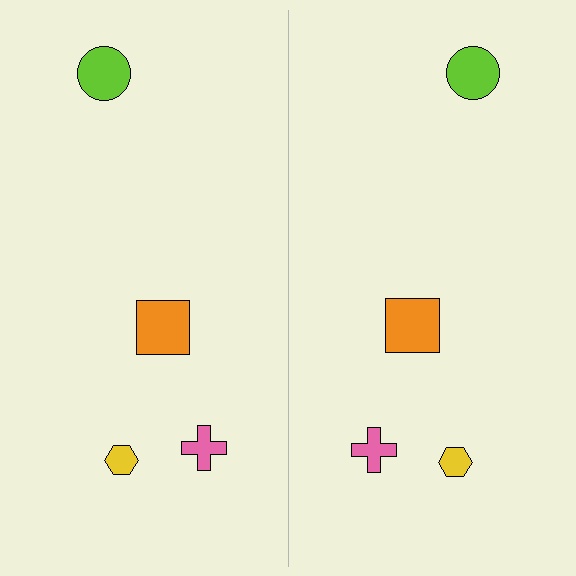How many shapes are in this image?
There are 8 shapes in this image.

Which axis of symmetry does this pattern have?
The pattern has a vertical axis of symmetry running through the center of the image.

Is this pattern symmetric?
Yes, this pattern has bilateral (reflection) symmetry.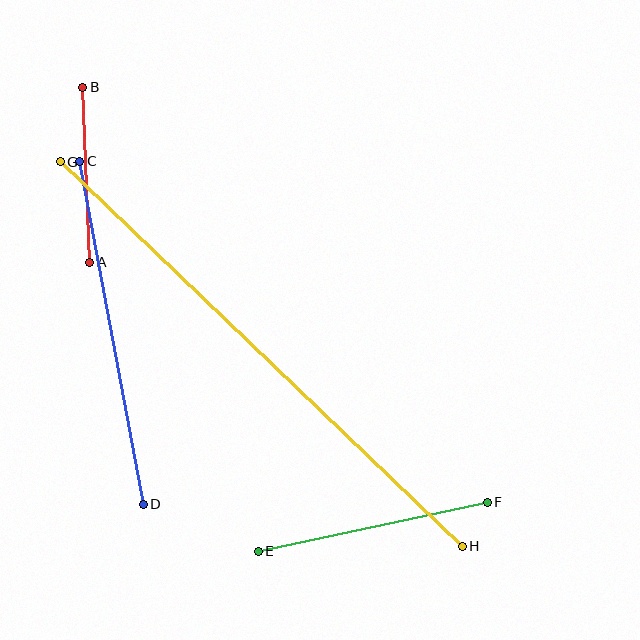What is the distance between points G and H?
The distance is approximately 556 pixels.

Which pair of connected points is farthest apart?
Points G and H are farthest apart.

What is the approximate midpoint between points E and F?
The midpoint is at approximately (373, 527) pixels.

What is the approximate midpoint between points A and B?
The midpoint is at approximately (86, 175) pixels.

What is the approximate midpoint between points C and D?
The midpoint is at approximately (111, 333) pixels.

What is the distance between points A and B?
The distance is approximately 176 pixels.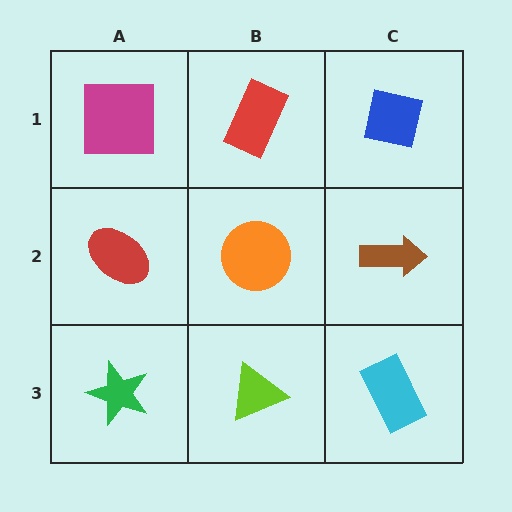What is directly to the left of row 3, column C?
A lime triangle.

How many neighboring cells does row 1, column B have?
3.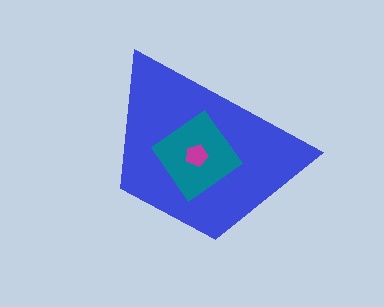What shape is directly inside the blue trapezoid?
The teal diamond.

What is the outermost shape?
The blue trapezoid.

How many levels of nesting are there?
3.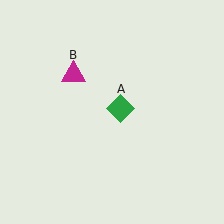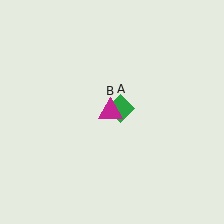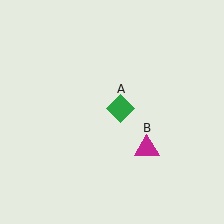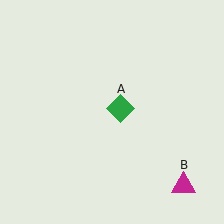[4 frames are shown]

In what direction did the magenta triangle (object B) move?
The magenta triangle (object B) moved down and to the right.